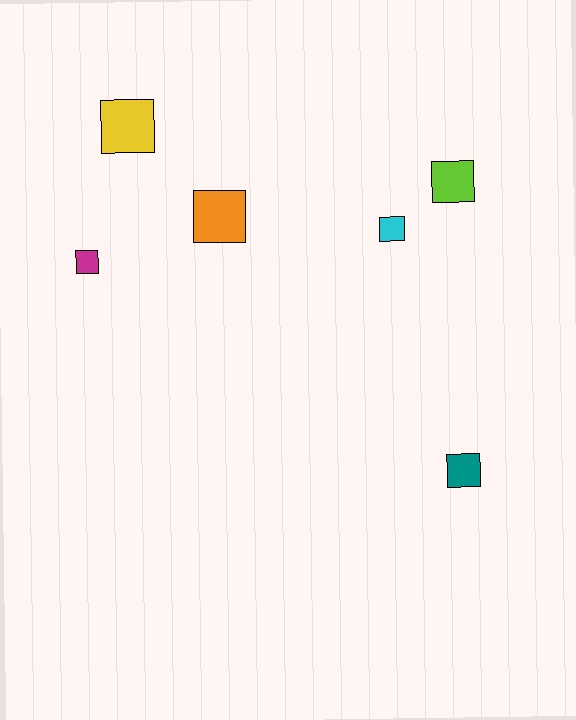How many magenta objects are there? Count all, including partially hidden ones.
There is 1 magenta object.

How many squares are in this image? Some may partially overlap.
There are 6 squares.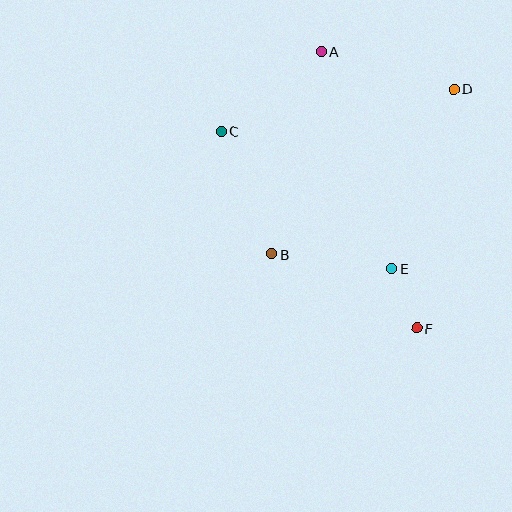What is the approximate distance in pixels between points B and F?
The distance between B and F is approximately 163 pixels.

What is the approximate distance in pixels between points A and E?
The distance between A and E is approximately 228 pixels.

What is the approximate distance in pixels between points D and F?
The distance between D and F is approximately 242 pixels.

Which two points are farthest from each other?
Points A and F are farthest from each other.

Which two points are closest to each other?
Points E and F are closest to each other.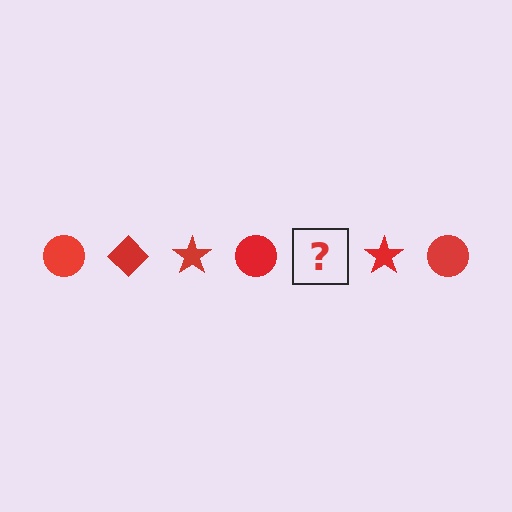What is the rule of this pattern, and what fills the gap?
The rule is that the pattern cycles through circle, diamond, star shapes in red. The gap should be filled with a red diamond.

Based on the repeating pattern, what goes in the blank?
The blank should be a red diamond.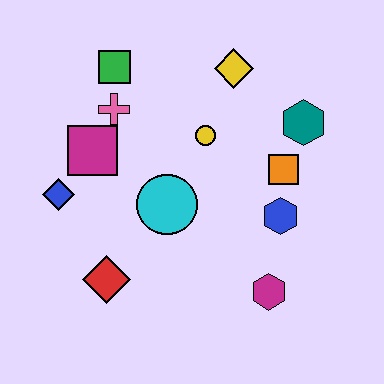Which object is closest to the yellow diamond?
The yellow circle is closest to the yellow diamond.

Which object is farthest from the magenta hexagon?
The green square is farthest from the magenta hexagon.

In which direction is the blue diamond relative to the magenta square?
The blue diamond is below the magenta square.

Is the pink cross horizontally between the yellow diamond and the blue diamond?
Yes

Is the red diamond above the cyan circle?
No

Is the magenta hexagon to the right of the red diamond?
Yes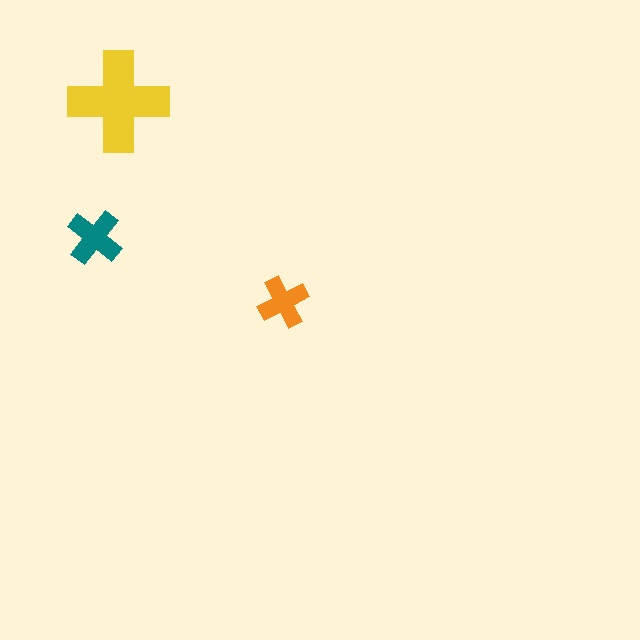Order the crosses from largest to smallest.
the yellow one, the teal one, the orange one.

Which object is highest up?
The yellow cross is topmost.